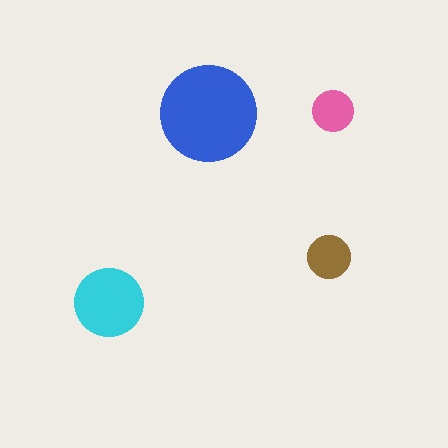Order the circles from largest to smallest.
the blue one, the cyan one, the brown one, the pink one.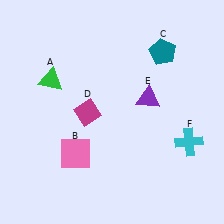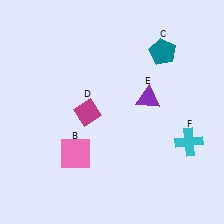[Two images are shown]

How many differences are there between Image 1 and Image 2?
There is 1 difference between the two images.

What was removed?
The green triangle (A) was removed in Image 2.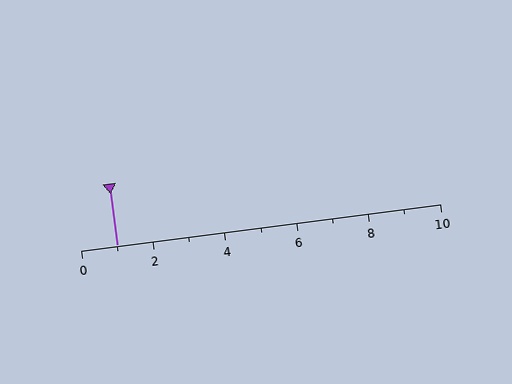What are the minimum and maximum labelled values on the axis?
The axis runs from 0 to 10.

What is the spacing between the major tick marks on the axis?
The major ticks are spaced 2 apart.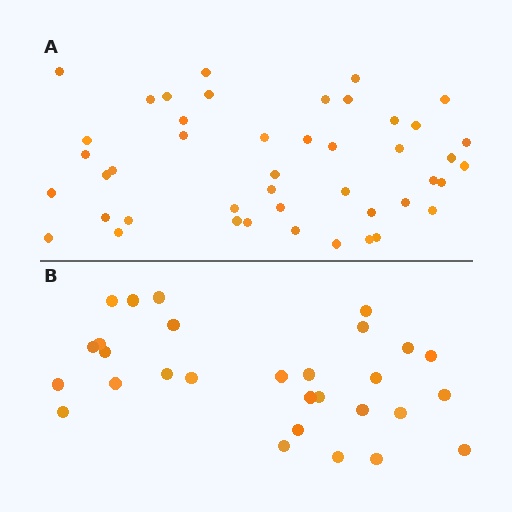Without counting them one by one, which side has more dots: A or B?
Region A (the top region) has more dots.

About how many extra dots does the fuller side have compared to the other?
Region A has approximately 15 more dots than region B.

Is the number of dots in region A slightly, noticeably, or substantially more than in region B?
Region A has substantially more. The ratio is roughly 1.6 to 1.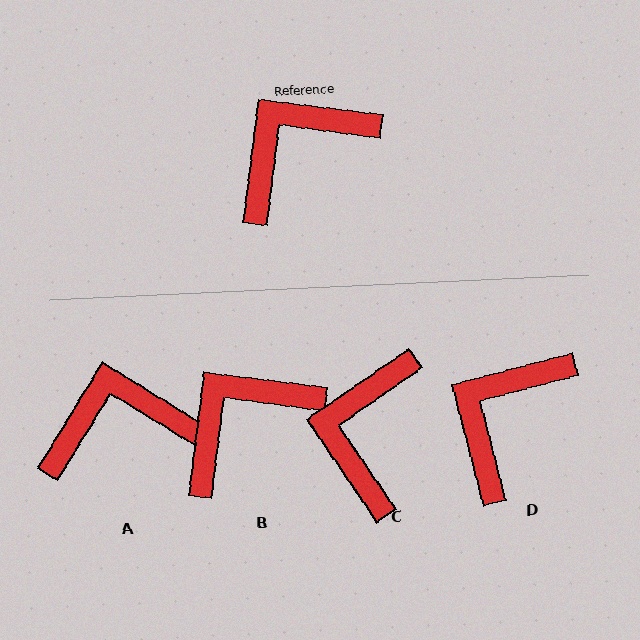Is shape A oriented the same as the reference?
No, it is off by about 24 degrees.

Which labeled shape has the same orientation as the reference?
B.